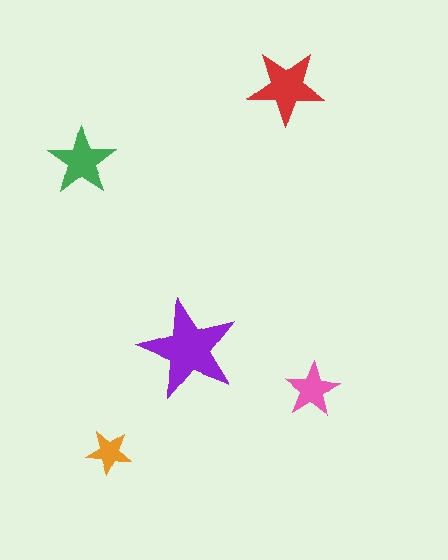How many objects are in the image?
There are 5 objects in the image.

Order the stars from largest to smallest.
the purple one, the red one, the green one, the pink one, the orange one.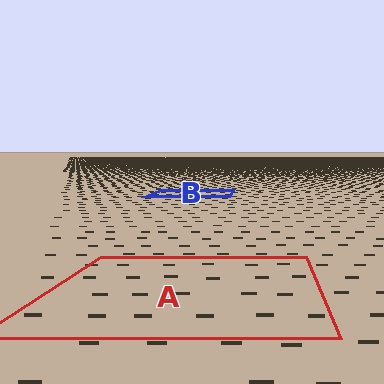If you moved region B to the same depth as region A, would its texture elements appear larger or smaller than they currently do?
They would appear larger. At a closer depth, the same texture elements are projected at a bigger on-screen size.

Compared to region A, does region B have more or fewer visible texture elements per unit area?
Region B has more texture elements per unit area — they are packed more densely because it is farther away.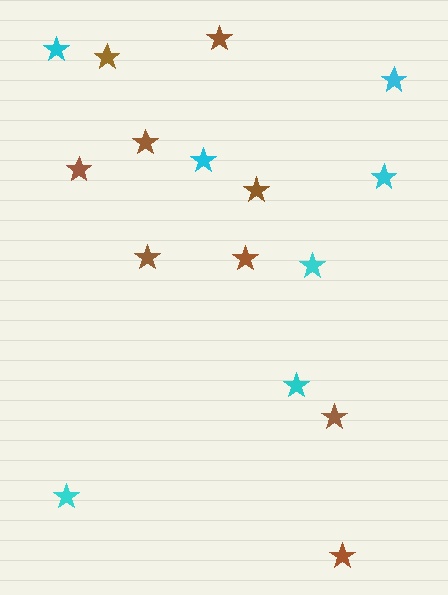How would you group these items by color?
There are 2 groups: one group of brown stars (9) and one group of cyan stars (7).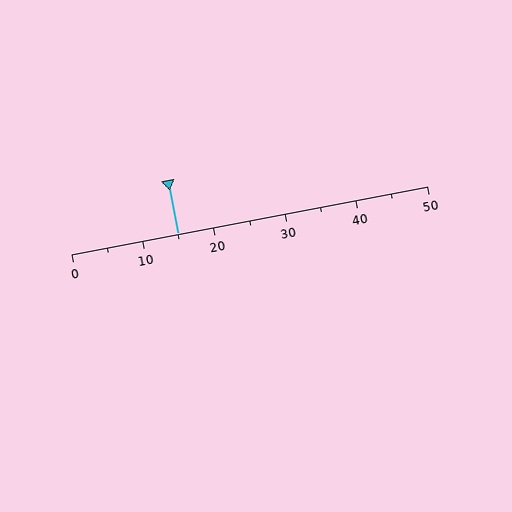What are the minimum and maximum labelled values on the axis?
The axis runs from 0 to 50.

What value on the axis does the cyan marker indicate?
The marker indicates approximately 15.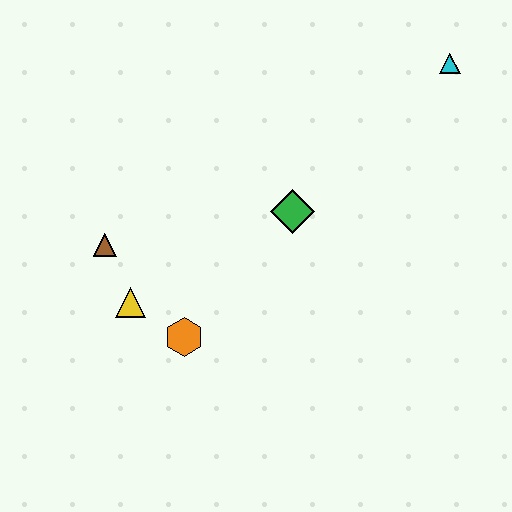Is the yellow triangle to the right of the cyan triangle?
No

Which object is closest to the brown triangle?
The yellow triangle is closest to the brown triangle.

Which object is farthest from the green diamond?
The cyan triangle is farthest from the green diamond.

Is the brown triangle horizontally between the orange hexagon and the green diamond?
No